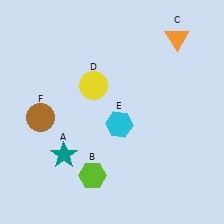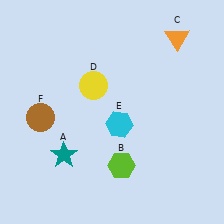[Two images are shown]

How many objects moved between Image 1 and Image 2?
1 object moved between the two images.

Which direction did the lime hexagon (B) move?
The lime hexagon (B) moved right.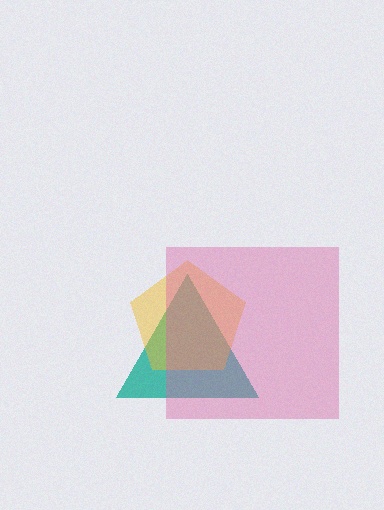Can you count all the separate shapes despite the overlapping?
Yes, there are 3 separate shapes.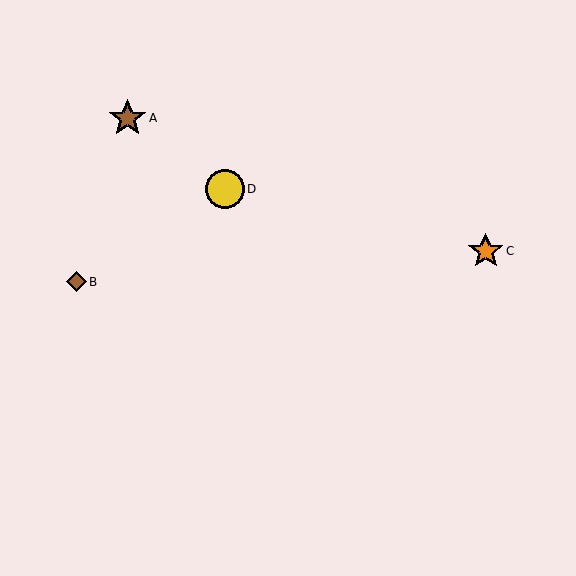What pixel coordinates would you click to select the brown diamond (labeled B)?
Click at (76, 282) to select the brown diamond B.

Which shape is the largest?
The yellow circle (labeled D) is the largest.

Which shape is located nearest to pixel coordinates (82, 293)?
The brown diamond (labeled B) at (76, 282) is nearest to that location.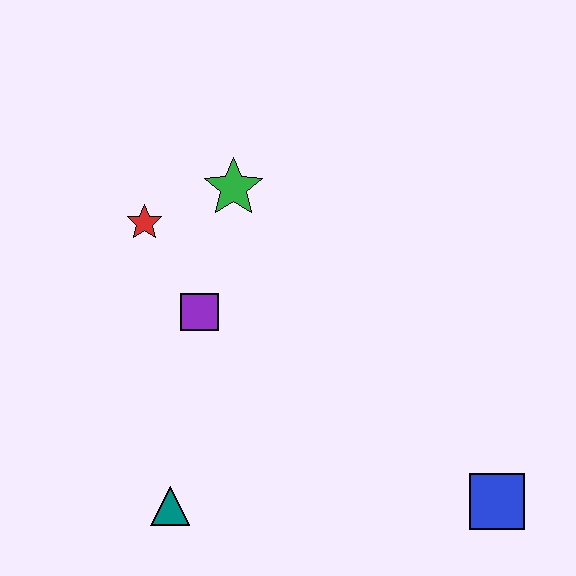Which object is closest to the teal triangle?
The purple square is closest to the teal triangle.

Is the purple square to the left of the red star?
No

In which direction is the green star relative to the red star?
The green star is to the right of the red star.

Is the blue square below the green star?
Yes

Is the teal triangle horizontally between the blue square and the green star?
No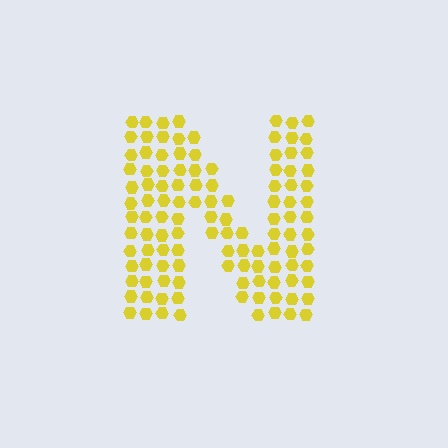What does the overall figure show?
The overall figure shows the letter N.